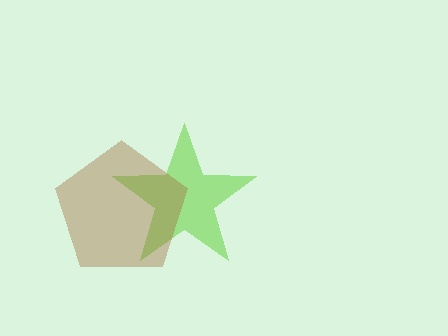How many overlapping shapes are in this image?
There are 2 overlapping shapes in the image.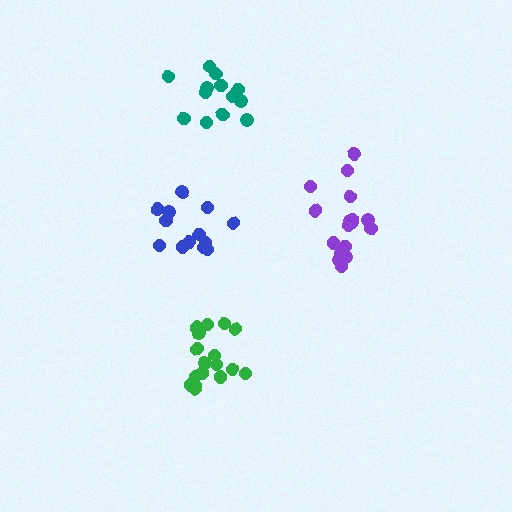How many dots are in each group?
Group 1: 17 dots, Group 2: 13 dots, Group 3: 17 dots, Group 4: 13 dots (60 total).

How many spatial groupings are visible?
There are 4 spatial groupings.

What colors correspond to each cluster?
The clusters are colored: purple, blue, green, teal.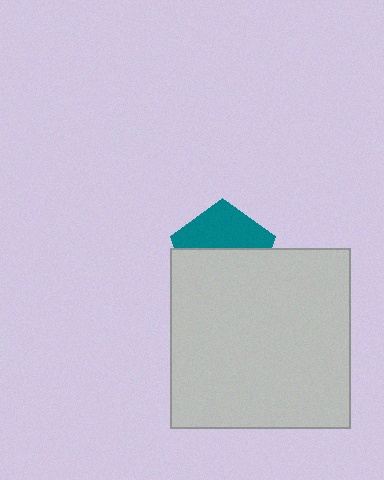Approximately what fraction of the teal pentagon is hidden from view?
Roughly 57% of the teal pentagon is hidden behind the light gray square.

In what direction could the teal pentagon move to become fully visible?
The teal pentagon could move up. That would shift it out from behind the light gray square entirely.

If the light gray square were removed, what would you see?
You would see the complete teal pentagon.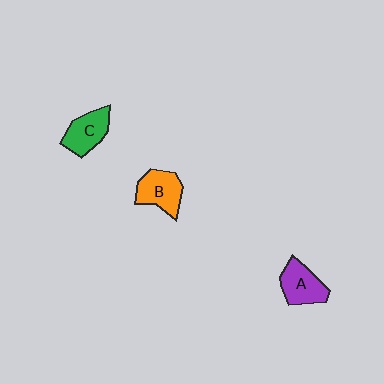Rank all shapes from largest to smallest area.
From largest to smallest: B (orange), A (purple), C (green).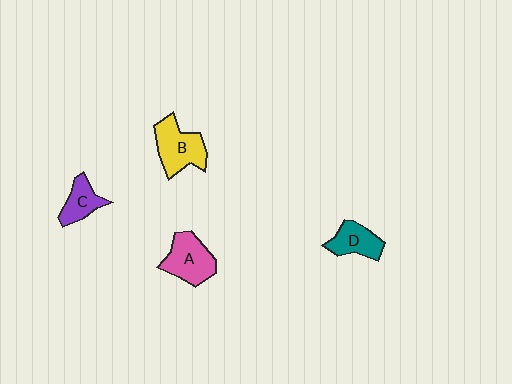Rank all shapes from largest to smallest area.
From largest to smallest: B (yellow), A (pink), D (teal), C (purple).